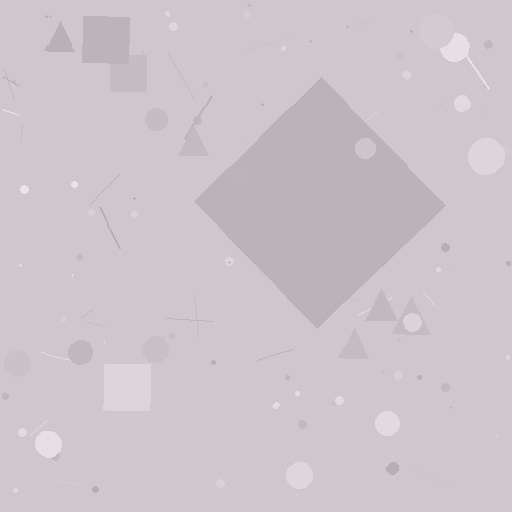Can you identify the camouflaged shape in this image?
The camouflaged shape is a diamond.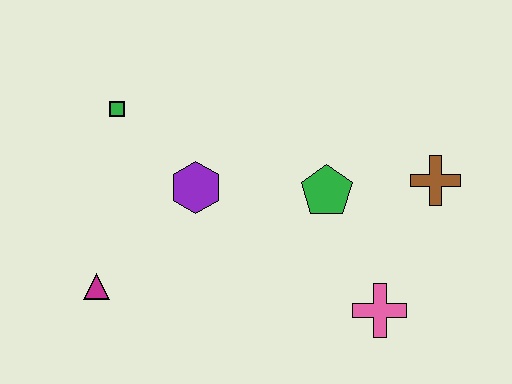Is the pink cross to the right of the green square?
Yes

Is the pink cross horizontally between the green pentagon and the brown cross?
Yes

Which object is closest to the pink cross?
The green pentagon is closest to the pink cross.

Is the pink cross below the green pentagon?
Yes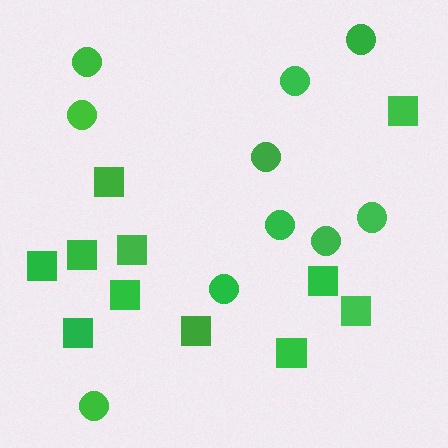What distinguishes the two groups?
There are 2 groups: one group of squares (11) and one group of circles (10).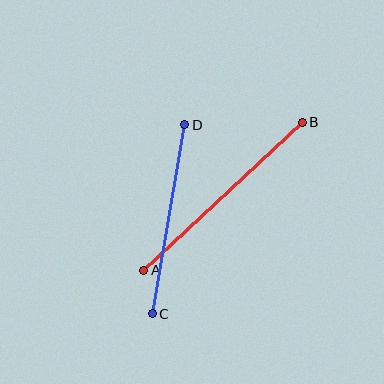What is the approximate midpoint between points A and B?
The midpoint is at approximately (223, 196) pixels.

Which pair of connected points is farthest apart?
Points A and B are farthest apart.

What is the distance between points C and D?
The distance is approximately 192 pixels.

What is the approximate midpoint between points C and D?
The midpoint is at approximately (168, 219) pixels.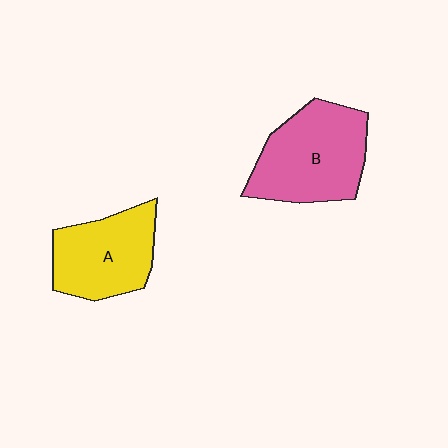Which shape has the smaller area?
Shape A (yellow).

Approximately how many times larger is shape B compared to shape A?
Approximately 1.2 times.